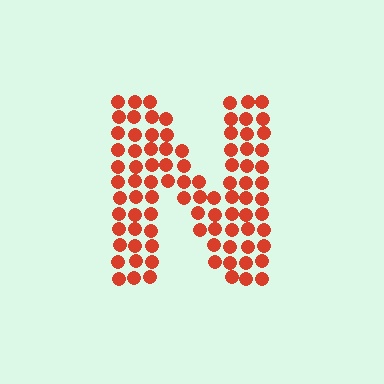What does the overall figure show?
The overall figure shows the letter N.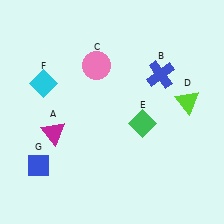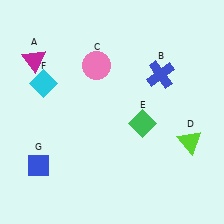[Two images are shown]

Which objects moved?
The objects that moved are: the magenta triangle (A), the lime triangle (D).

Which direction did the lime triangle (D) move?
The lime triangle (D) moved down.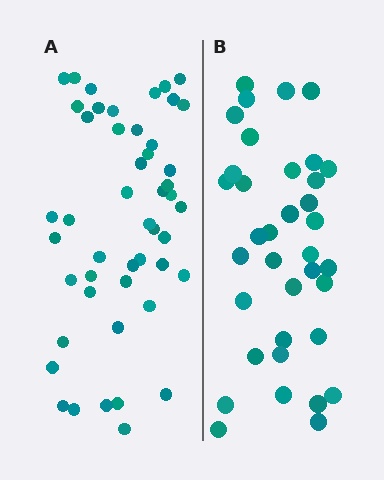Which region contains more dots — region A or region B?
Region A (the left region) has more dots.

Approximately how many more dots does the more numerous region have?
Region A has roughly 12 or so more dots than region B.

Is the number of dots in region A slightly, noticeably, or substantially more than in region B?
Region A has noticeably more, but not dramatically so. The ratio is roughly 1.3 to 1.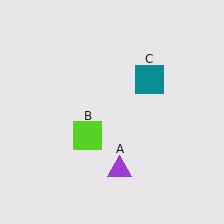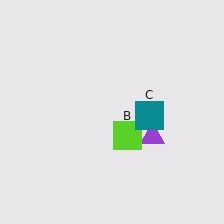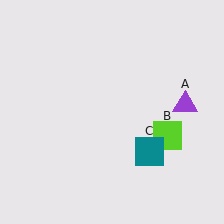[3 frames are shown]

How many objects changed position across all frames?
3 objects changed position: purple triangle (object A), lime square (object B), teal square (object C).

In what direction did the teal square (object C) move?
The teal square (object C) moved down.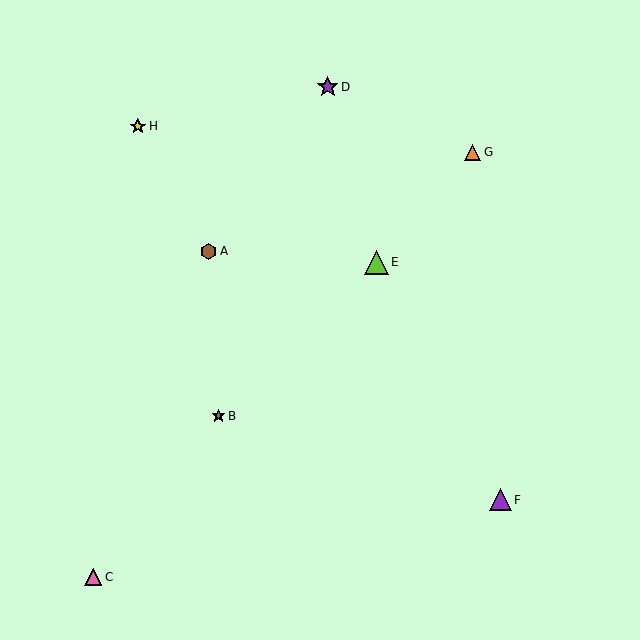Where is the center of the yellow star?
The center of the yellow star is at (138, 126).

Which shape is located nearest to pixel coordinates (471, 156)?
The orange triangle (labeled G) at (473, 152) is nearest to that location.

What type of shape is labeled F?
Shape F is a purple triangle.